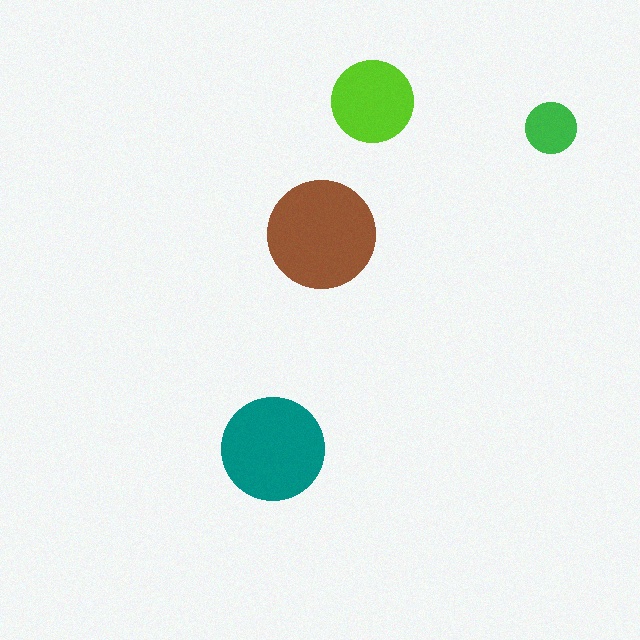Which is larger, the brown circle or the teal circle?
The brown one.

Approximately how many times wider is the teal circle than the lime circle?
About 1.5 times wider.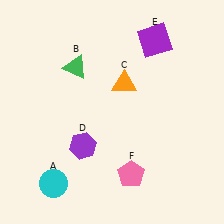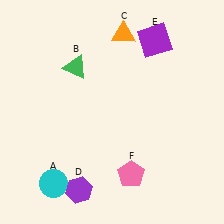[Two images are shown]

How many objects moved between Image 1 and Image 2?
2 objects moved between the two images.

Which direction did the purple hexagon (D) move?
The purple hexagon (D) moved down.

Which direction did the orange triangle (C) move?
The orange triangle (C) moved up.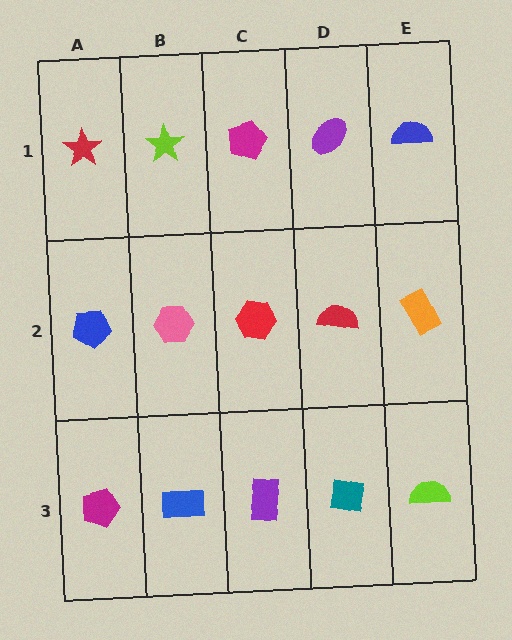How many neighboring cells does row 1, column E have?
2.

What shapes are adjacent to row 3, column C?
A red hexagon (row 2, column C), a blue rectangle (row 3, column B), a teal square (row 3, column D).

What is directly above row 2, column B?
A lime star.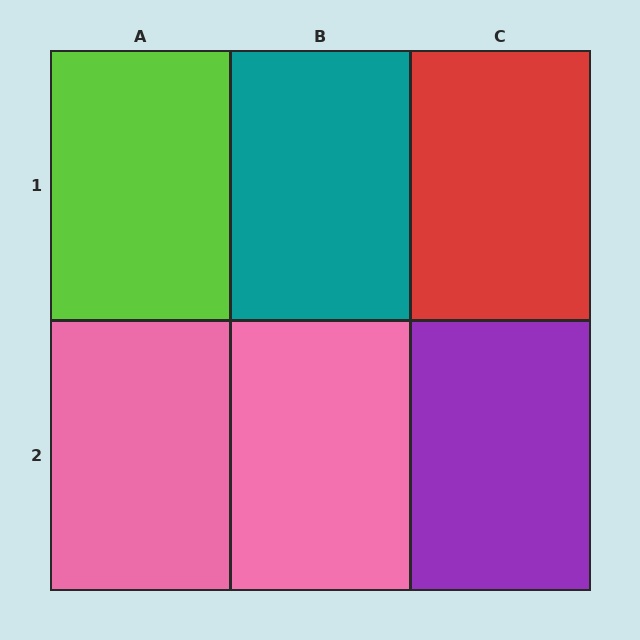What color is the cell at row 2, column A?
Pink.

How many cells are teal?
1 cell is teal.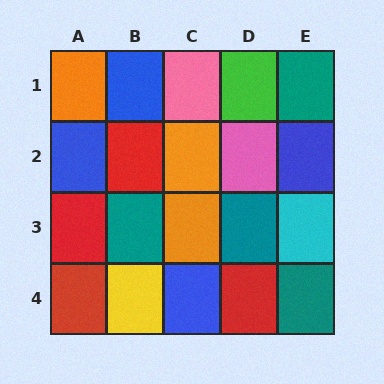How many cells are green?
1 cell is green.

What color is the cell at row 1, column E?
Teal.